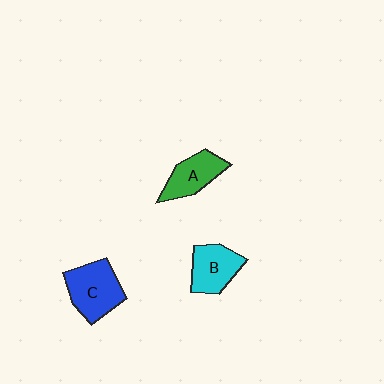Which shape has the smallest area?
Shape A (green).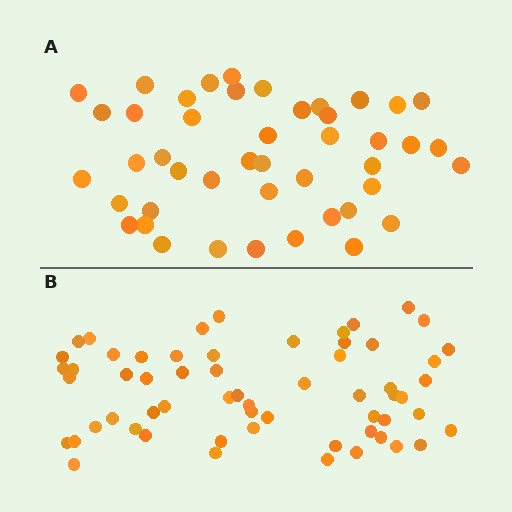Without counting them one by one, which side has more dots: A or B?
Region B (the bottom region) has more dots.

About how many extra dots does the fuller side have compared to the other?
Region B has approximately 15 more dots than region A.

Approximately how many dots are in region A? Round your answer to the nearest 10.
About 40 dots. (The exact count is 45, which rounds to 40.)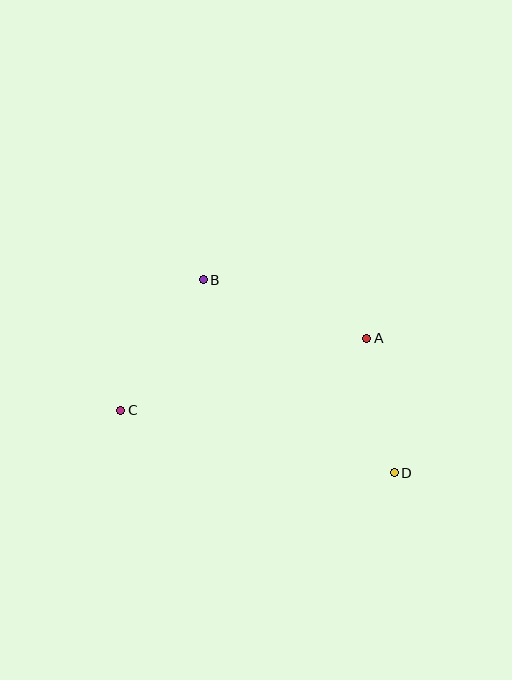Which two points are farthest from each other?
Points C and D are farthest from each other.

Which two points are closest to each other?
Points A and D are closest to each other.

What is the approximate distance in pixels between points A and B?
The distance between A and B is approximately 174 pixels.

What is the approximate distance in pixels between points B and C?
The distance between B and C is approximately 154 pixels.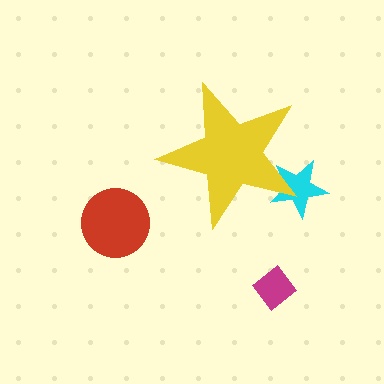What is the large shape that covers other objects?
A yellow star.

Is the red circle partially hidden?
No, the red circle is fully visible.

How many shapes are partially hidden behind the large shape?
1 shape is partially hidden.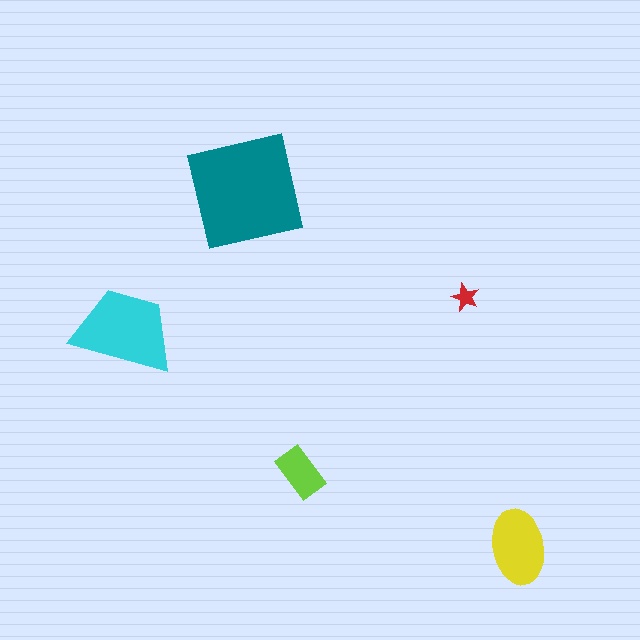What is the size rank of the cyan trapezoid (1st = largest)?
2nd.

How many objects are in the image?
There are 5 objects in the image.